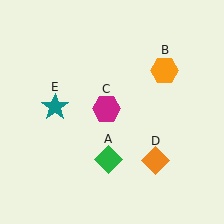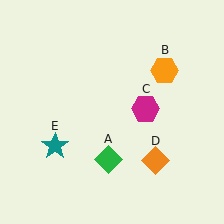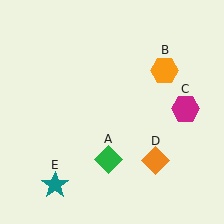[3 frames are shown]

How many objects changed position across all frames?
2 objects changed position: magenta hexagon (object C), teal star (object E).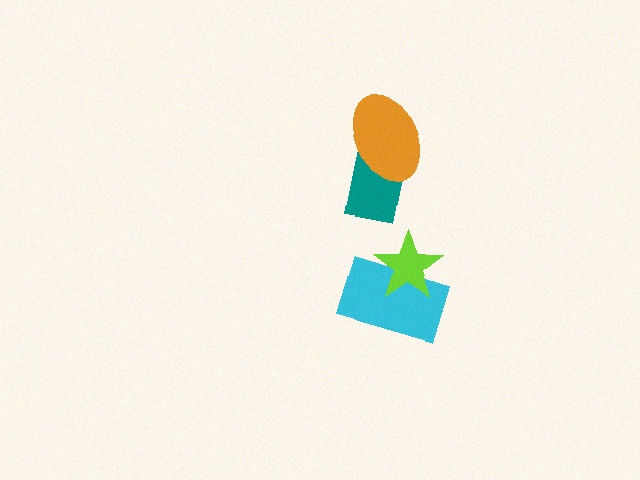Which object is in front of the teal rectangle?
The orange ellipse is in front of the teal rectangle.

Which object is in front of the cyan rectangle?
The lime star is in front of the cyan rectangle.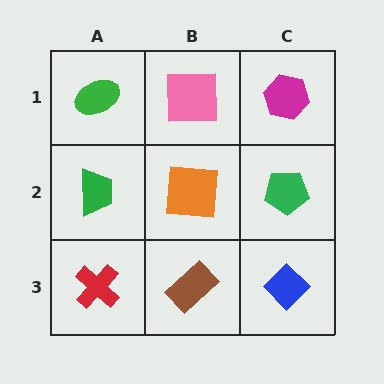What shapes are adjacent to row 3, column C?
A green pentagon (row 2, column C), a brown rectangle (row 3, column B).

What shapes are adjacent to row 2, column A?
A green ellipse (row 1, column A), a red cross (row 3, column A), an orange square (row 2, column B).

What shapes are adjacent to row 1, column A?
A green trapezoid (row 2, column A), a pink square (row 1, column B).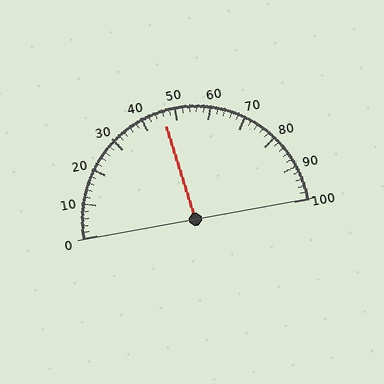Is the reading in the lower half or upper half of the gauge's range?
The reading is in the lower half of the range (0 to 100).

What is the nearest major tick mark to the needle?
The nearest major tick mark is 50.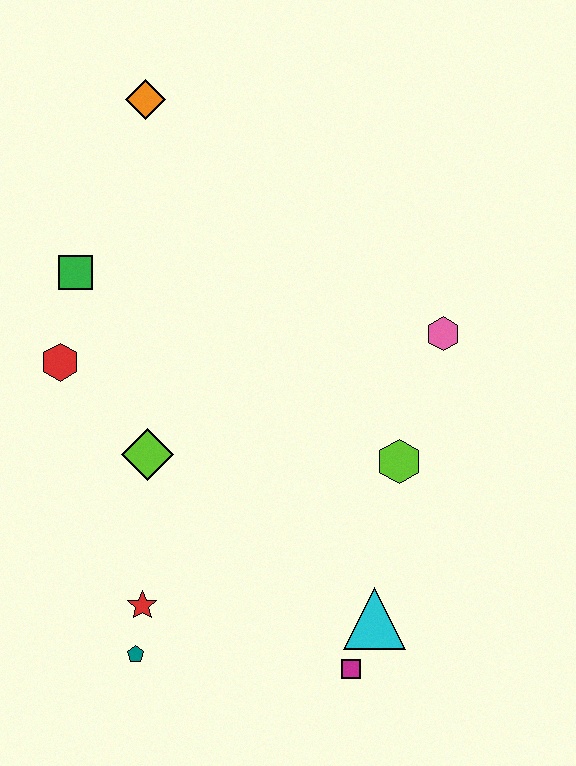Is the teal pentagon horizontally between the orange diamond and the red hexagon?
Yes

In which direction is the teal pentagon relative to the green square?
The teal pentagon is below the green square.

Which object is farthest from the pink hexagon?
The teal pentagon is farthest from the pink hexagon.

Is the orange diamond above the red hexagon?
Yes